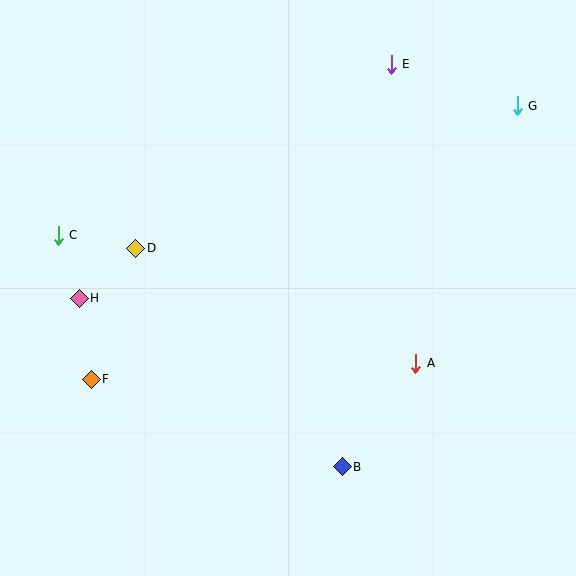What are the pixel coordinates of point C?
Point C is at (58, 235).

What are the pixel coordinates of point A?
Point A is at (416, 363).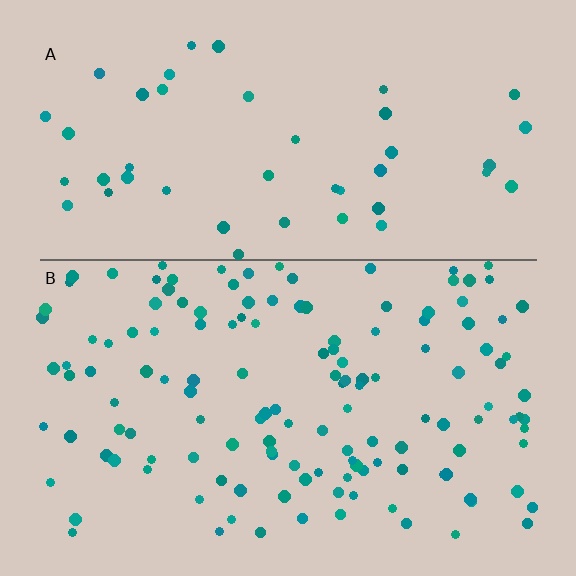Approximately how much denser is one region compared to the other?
Approximately 3.0× — region B over region A.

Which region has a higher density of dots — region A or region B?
B (the bottom).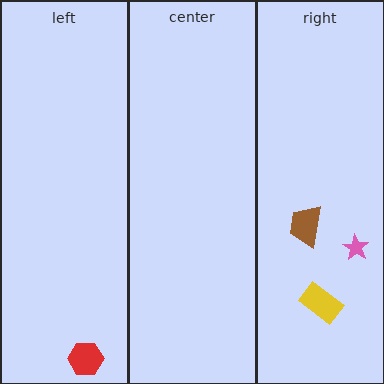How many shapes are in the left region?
1.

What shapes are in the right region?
The brown trapezoid, the yellow rectangle, the pink star.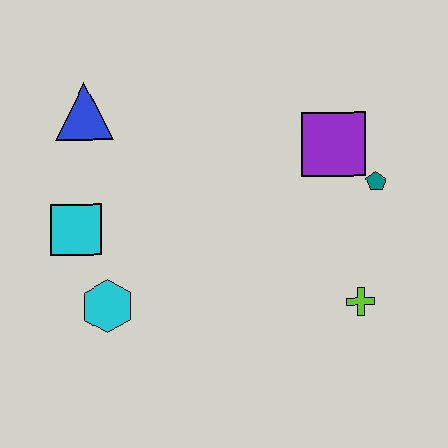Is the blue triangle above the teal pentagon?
Yes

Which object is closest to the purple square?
The teal pentagon is closest to the purple square.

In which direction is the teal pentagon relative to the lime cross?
The teal pentagon is above the lime cross.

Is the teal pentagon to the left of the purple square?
No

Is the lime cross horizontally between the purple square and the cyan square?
No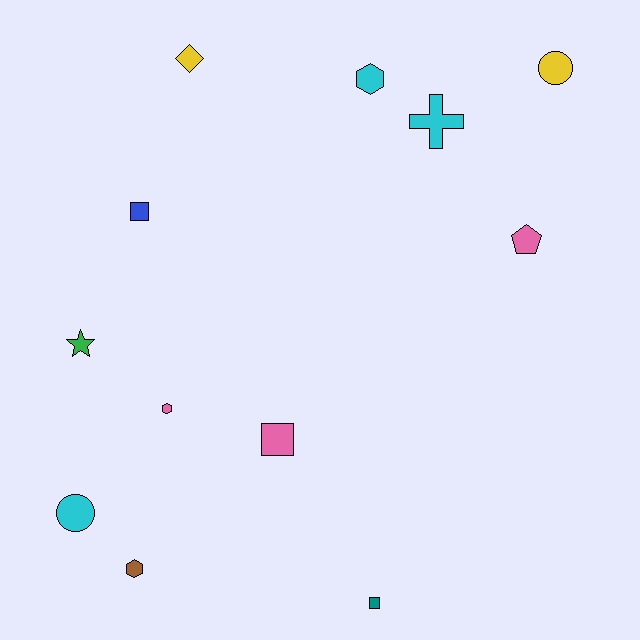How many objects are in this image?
There are 12 objects.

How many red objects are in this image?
There are no red objects.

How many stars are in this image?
There is 1 star.